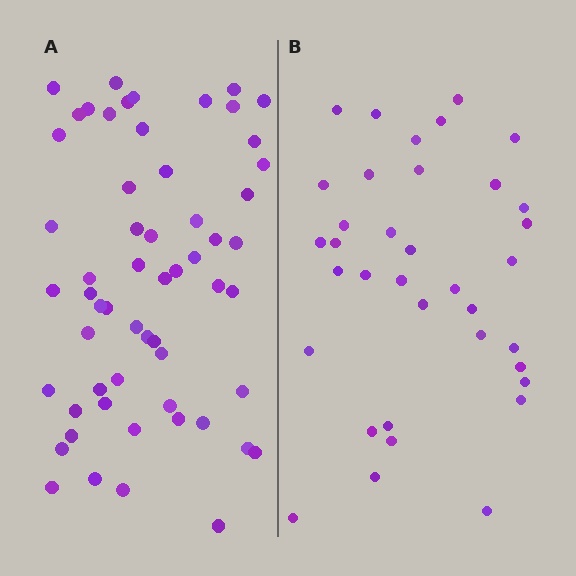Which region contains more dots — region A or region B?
Region A (the left region) has more dots.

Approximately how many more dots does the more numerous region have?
Region A has approximately 20 more dots than region B.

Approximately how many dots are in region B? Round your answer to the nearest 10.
About 40 dots. (The exact count is 36, which rounds to 40.)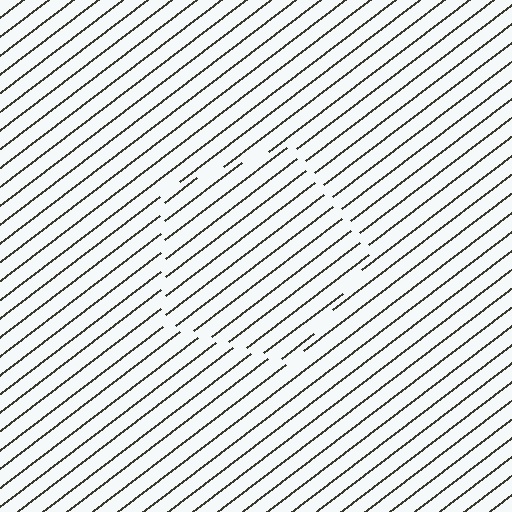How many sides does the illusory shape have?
5 sides — the line-ends trace a pentagon.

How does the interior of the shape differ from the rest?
The interior of the shape contains the same grating, shifted by half a period — the contour is defined by the phase discontinuity where line-ends from the inner and outer gratings abut.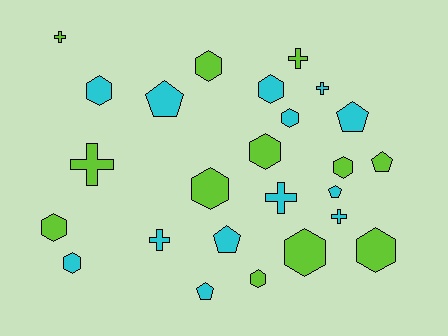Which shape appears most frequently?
Hexagon, with 12 objects.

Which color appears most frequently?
Cyan, with 13 objects.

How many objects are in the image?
There are 25 objects.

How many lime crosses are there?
There are 3 lime crosses.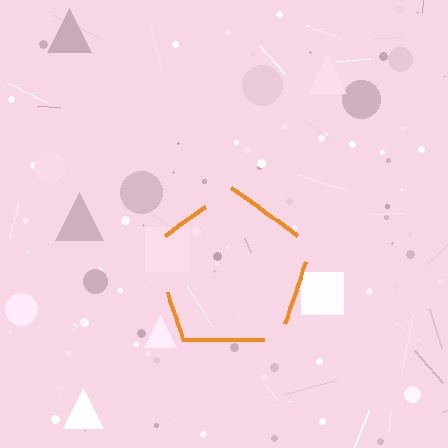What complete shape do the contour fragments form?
The contour fragments form a pentagon.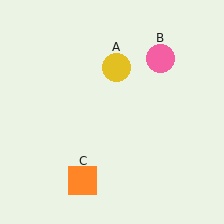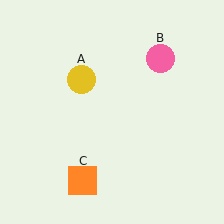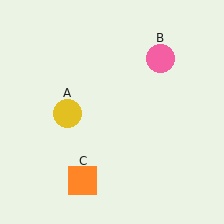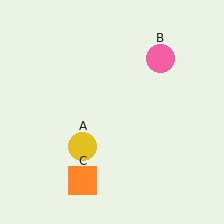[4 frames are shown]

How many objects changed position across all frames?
1 object changed position: yellow circle (object A).